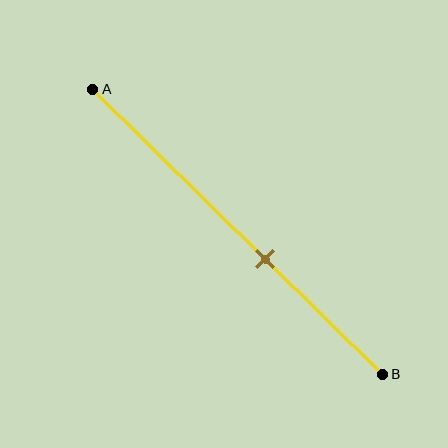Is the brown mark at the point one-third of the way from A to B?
No, the mark is at about 60% from A, not at the 33% one-third point.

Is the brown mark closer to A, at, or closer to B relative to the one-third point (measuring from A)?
The brown mark is closer to point B than the one-third point of segment AB.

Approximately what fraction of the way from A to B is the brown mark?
The brown mark is approximately 60% of the way from A to B.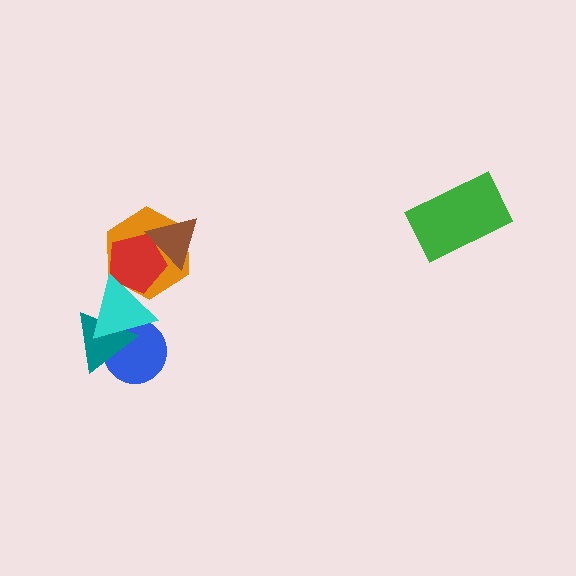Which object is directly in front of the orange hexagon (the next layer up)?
The red pentagon is directly in front of the orange hexagon.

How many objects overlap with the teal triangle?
2 objects overlap with the teal triangle.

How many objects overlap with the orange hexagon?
3 objects overlap with the orange hexagon.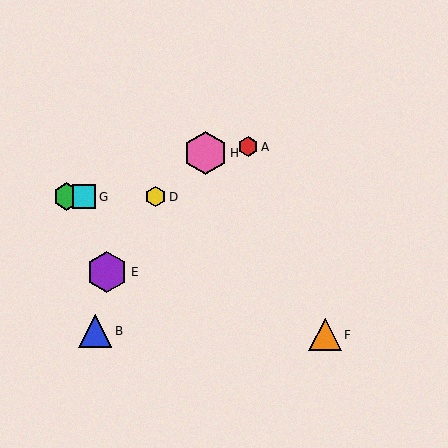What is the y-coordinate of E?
Object E is at y≈272.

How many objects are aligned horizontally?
3 objects (C, D, G) are aligned horizontally.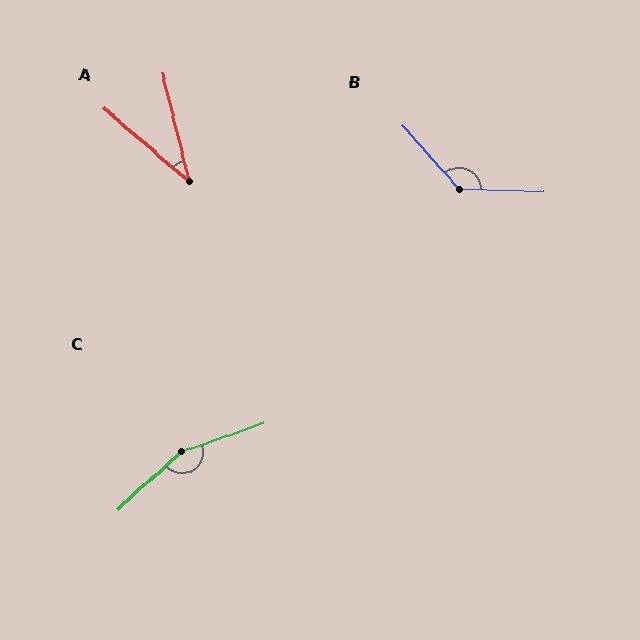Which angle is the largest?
C, at approximately 157 degrees.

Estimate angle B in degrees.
Approximately 133 degrees.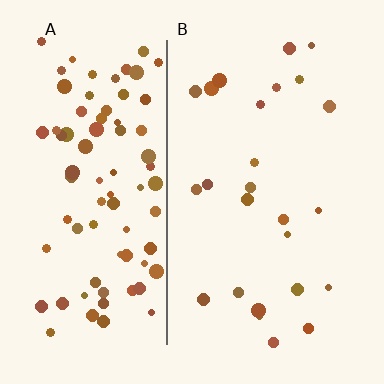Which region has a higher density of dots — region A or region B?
A (the left).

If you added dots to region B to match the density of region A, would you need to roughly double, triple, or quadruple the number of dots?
Approximately triple.